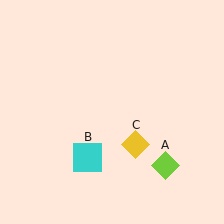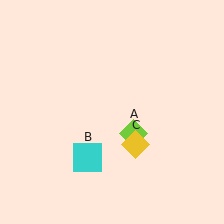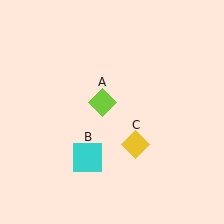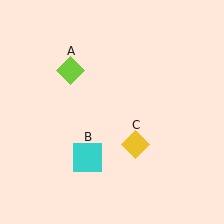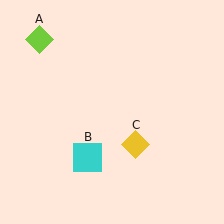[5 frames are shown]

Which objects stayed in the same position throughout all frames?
Cyan square (object B) and yellow diamond (object C) remained stationary.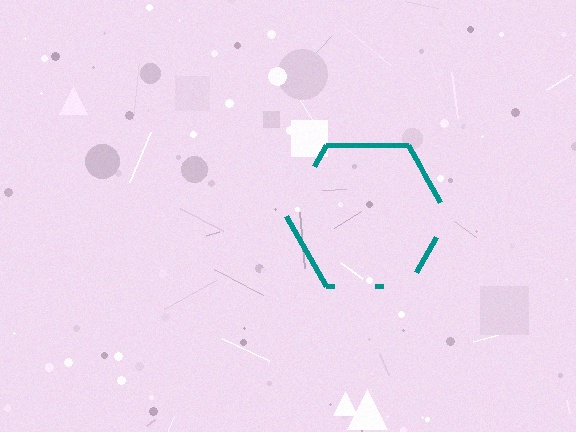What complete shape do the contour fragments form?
The contour fragments form a hexagon.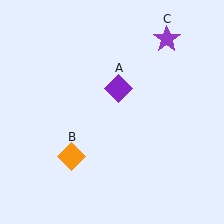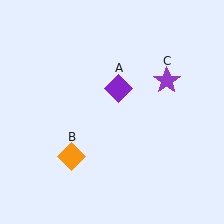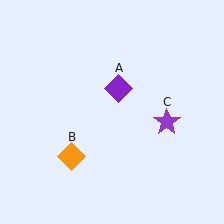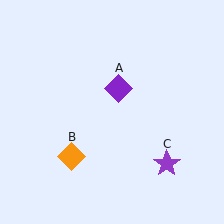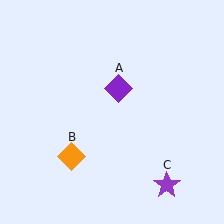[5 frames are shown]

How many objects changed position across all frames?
1 object changed position: purple star (object C).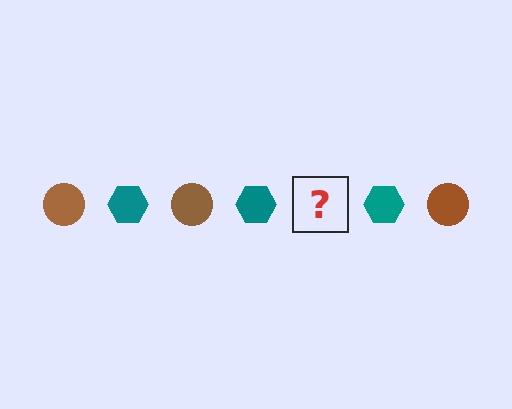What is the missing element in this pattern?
The missing element is a brown circle.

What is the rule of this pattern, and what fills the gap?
The rule is that the pattern alternates between brown circle and teal hexagon. The gap should be filled with a brown circle.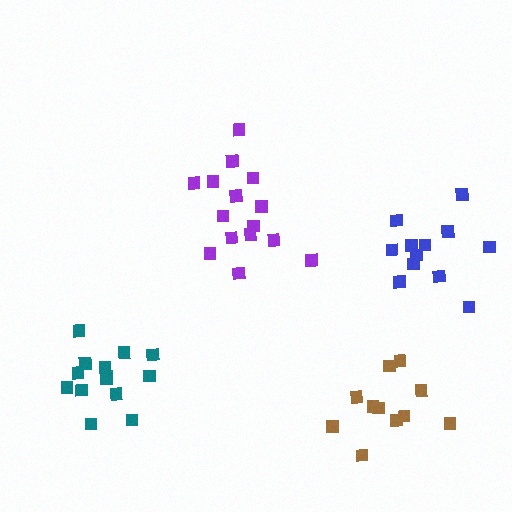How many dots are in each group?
Group 1: 15 dots, Group 2: 11 dots, Group 3: 14 dots, Group 4: 12 dots (52 total).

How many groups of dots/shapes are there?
There are 4 groups.